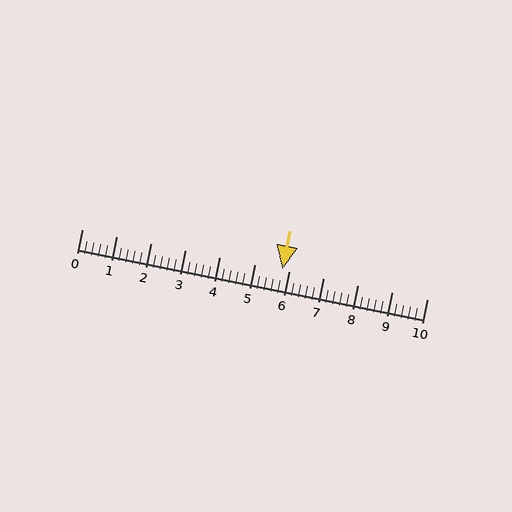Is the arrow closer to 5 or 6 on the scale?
The arrow is closer to 6.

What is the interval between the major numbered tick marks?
The major tick marks are spaced 1 units apart.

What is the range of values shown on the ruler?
The ruler shows values from 0 to 10.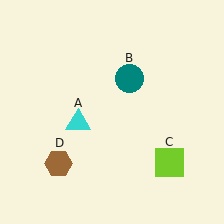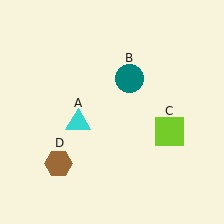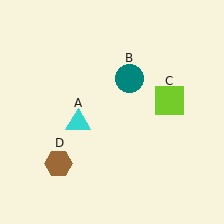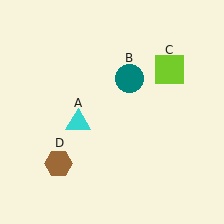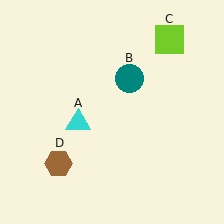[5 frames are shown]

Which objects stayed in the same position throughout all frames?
Cyan triangle (object A) and teal circle (object B) and brown hexagon (object D) remained stationary.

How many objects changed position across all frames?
1 object changed position: lime square (object C).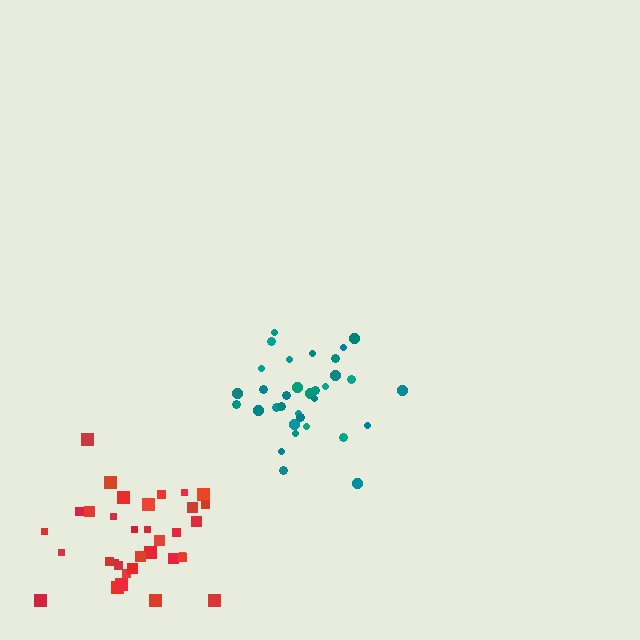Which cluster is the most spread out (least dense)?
Red.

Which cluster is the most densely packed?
Teal.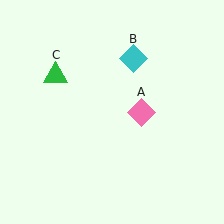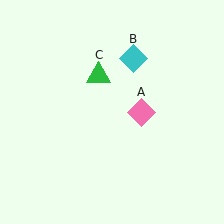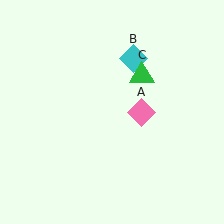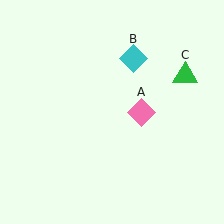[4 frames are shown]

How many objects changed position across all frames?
1 object changed position: green triangle (object C).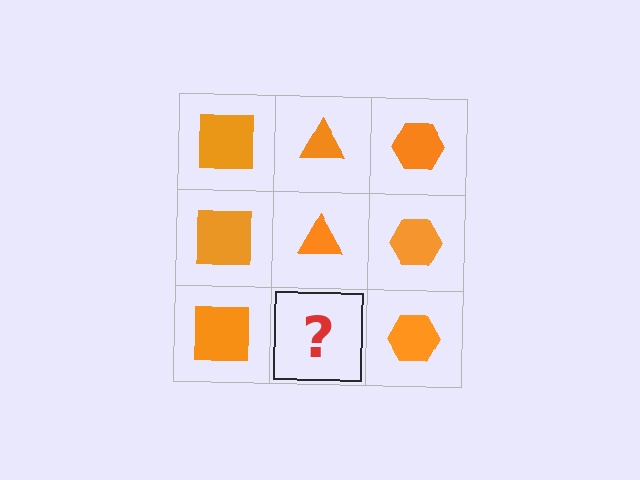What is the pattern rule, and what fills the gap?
The rule is that each column has a consistent shape. The gap should be filled with an orange triangle.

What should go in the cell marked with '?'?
The missing cell should contain an orange triangle.